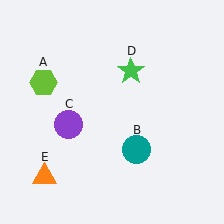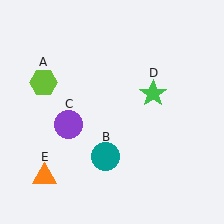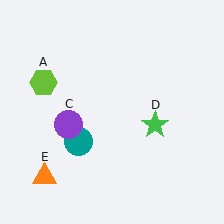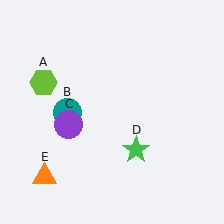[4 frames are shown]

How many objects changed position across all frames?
2 objects changed position: teal circle (object B), green star (object D).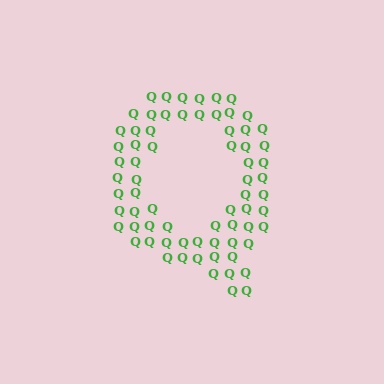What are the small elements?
The small elements are letter Q's.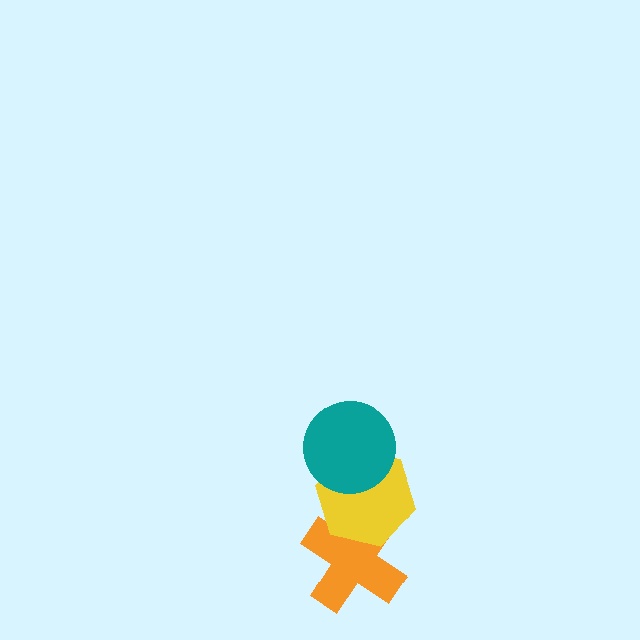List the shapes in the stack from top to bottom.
From top to bottom: the teal circle, the yellow hexagon, the orange cross.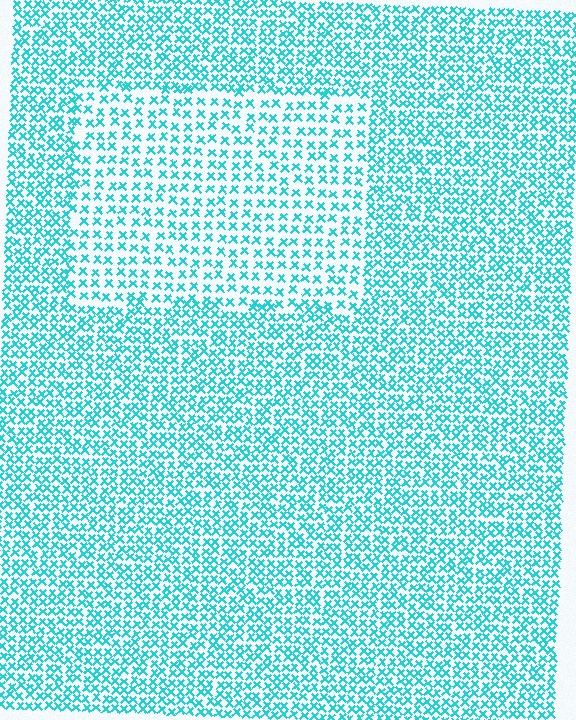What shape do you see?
I see a rectangle.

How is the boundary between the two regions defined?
The boundary is defined by a change in element density (approximately 1.7x ratio). All elements are the same color, size, and shape.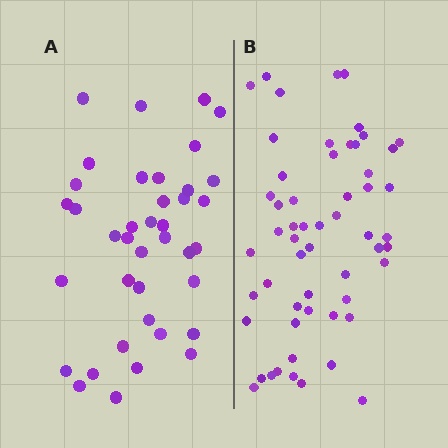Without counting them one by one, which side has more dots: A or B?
Region B (the right region) has more dots.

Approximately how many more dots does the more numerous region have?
Region B has approximately 15 more dots than region A.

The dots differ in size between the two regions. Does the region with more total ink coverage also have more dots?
No. Region A has more total ink coverage because its dots are larger, but region B actually contains more individual dots. Total area can be misleading — the number of items is what matters here.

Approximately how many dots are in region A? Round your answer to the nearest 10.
About 40 dots. (The exact count is 39, which rounds to 40.)